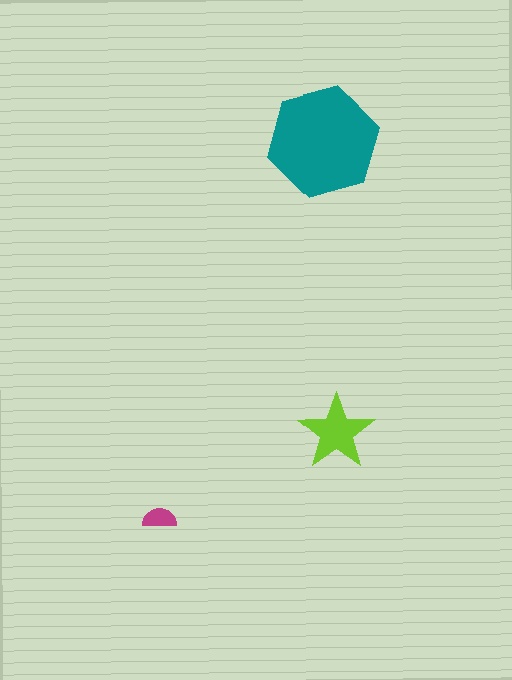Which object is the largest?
The teal hexagon.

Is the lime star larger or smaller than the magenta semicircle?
Larger.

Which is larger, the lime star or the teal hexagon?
The teal hexagon.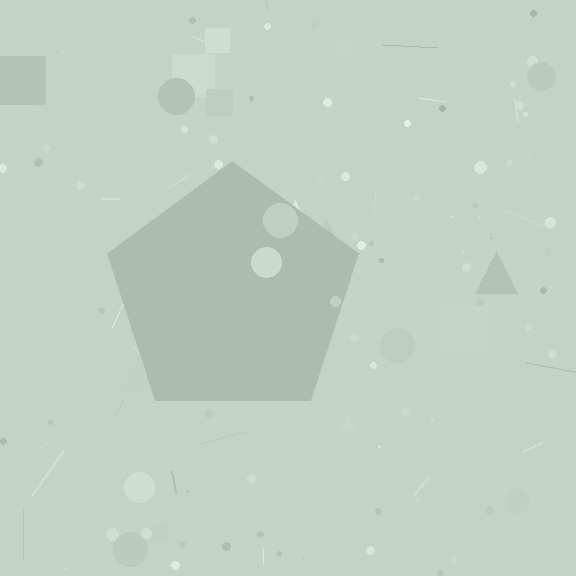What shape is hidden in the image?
A pentagon is hidden in the image.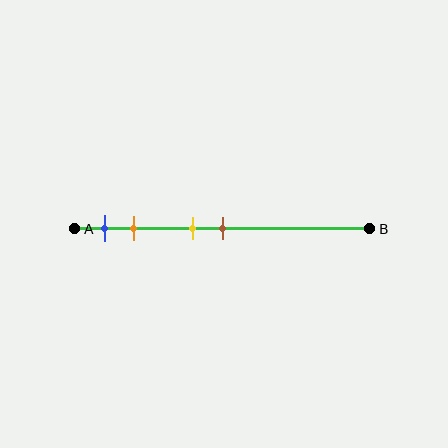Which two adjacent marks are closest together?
The yellow and brown marks are the closest adjacent pair.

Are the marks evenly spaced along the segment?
No, the marks are not evenly spaced.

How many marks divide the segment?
There are 4 marks dividing the segment.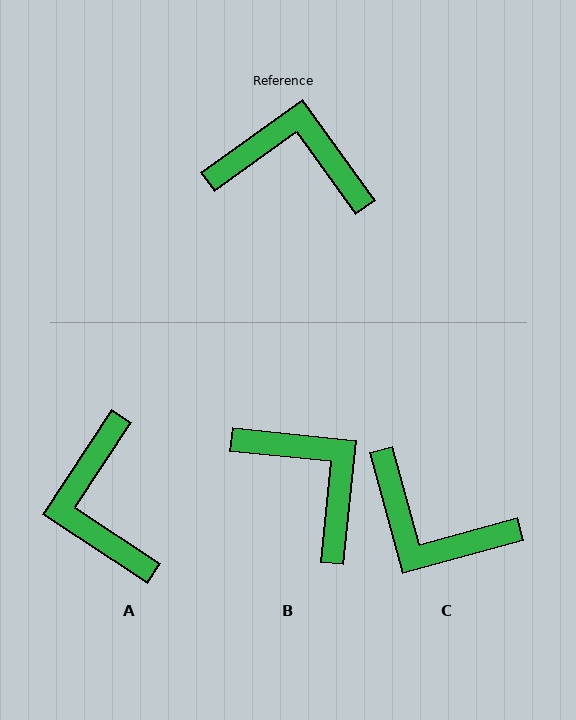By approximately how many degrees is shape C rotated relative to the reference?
Approximately 160 degrees counter-clockwise.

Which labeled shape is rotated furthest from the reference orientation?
C, about 160 degrees away.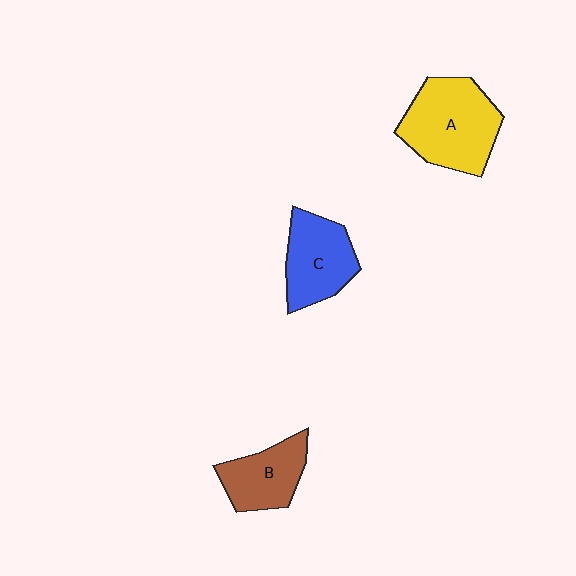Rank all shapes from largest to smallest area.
From largest to smallest: A (yellow), C (blue), B (brown).